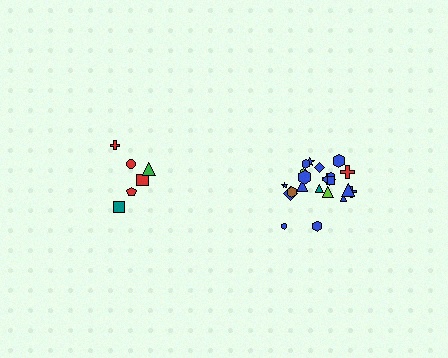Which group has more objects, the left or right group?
The right group.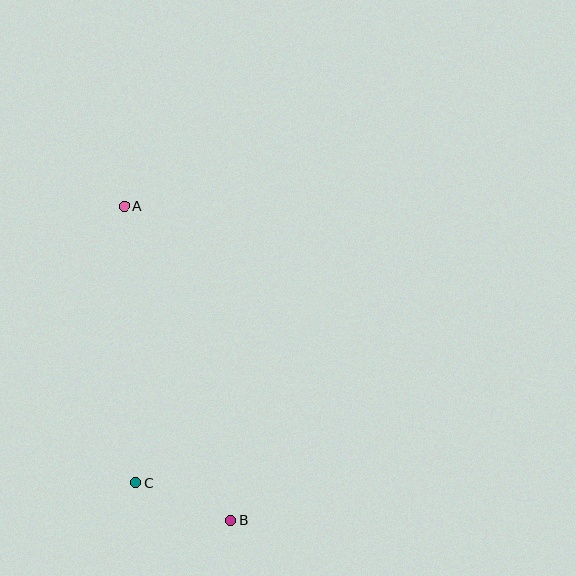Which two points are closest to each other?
Points B and C are closest to each other.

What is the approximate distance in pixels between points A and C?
The distance between A and C is approximately 277 pixels.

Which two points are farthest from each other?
Points A and B are farthest from each other.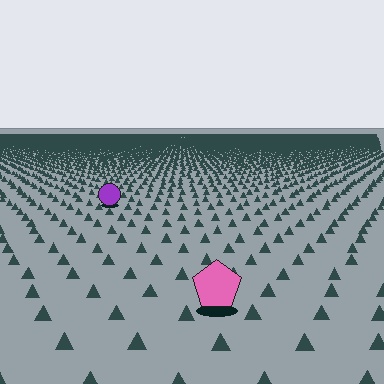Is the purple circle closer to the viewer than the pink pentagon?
No. The pink pentagon is closer — you can tell from the texture gradient: the ground texture is coarser near it.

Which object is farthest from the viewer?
The purple circle is farthest from the viewer. It appears smaller and the ground texture around it is denser.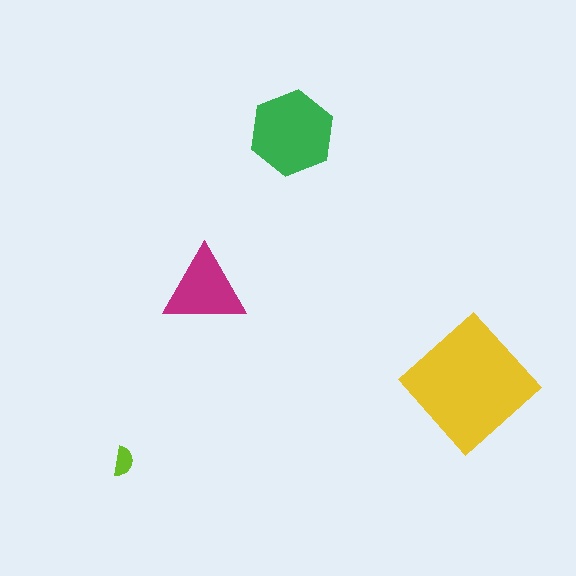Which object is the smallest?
The lime semicircle.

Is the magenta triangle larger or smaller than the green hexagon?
Smaller.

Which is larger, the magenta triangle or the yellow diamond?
The yellow diamond.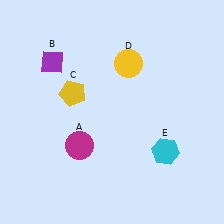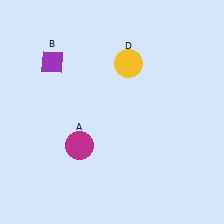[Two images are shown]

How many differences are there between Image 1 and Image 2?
There are 2 differences between the two images.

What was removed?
The yellow pentagon (C), the cyan hexagon (E) were removed in Image 2.